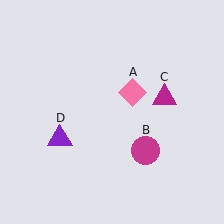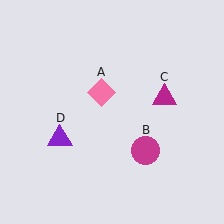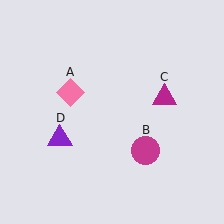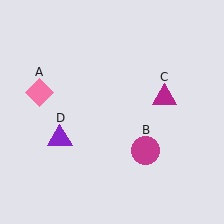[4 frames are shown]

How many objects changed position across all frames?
1 object changed position: pink diamond (object A).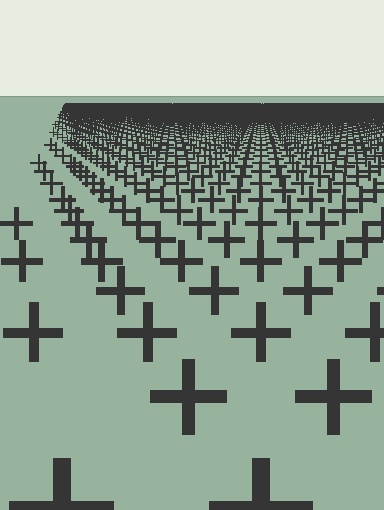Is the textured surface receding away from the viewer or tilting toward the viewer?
The surface is receding away from the viewer. Texture elements get smaller and denser toward the top.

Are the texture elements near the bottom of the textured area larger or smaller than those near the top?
Larger. Near the bottom, elements are closer to the viewer and appear at a bigger on-screen size.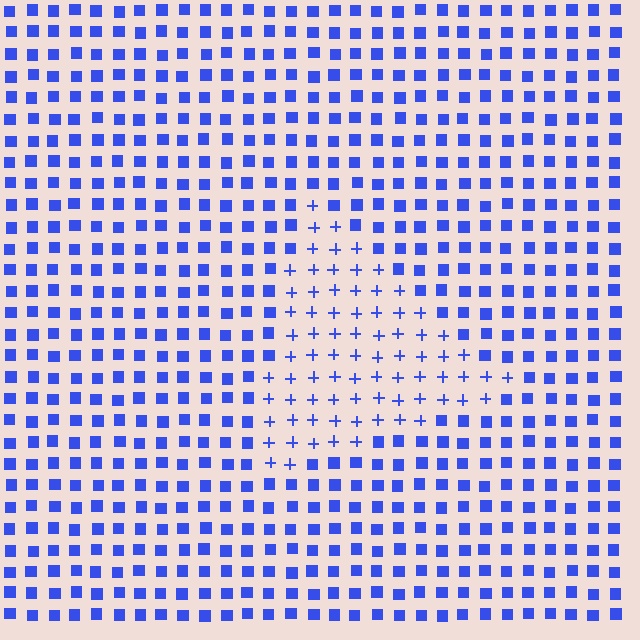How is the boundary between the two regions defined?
The boundary is defined by a change in element shape: plus signs inside vs. squares outside. All elements share the same color and spacing.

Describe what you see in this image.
The image is filled with small blue elements arranged in a uniform grid. A triangle-shaped region contains plus signs, while the surrounding area contains squares. The boundary is defined purely by the change in element shape.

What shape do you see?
I see a triangle.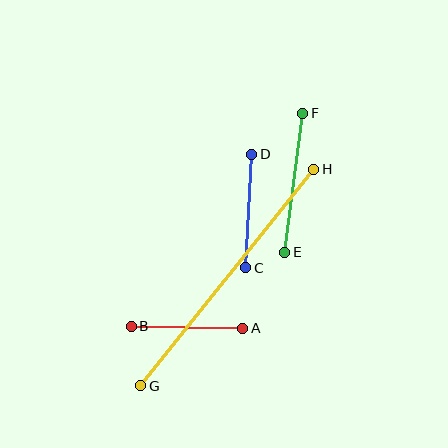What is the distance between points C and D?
The distance is approximately 114 pixels.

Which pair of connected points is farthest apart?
Points G and H are farthest apart.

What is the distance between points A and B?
The distance is approximately 112 pixels.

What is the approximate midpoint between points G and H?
The midpoint is at approximately (227, 278) pixels.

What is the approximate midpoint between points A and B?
The midpoint is at approximately (187, 327) pixels.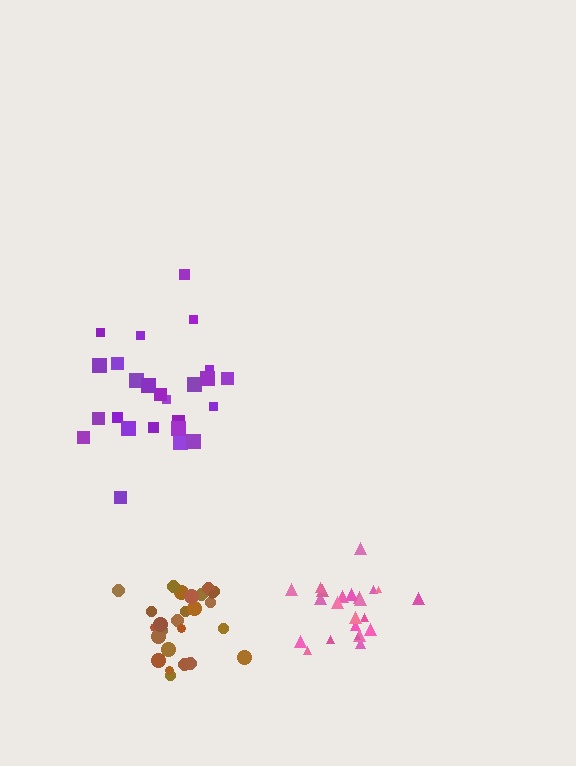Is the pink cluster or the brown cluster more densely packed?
Brown.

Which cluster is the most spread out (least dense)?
Purple.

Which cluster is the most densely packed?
Brown.